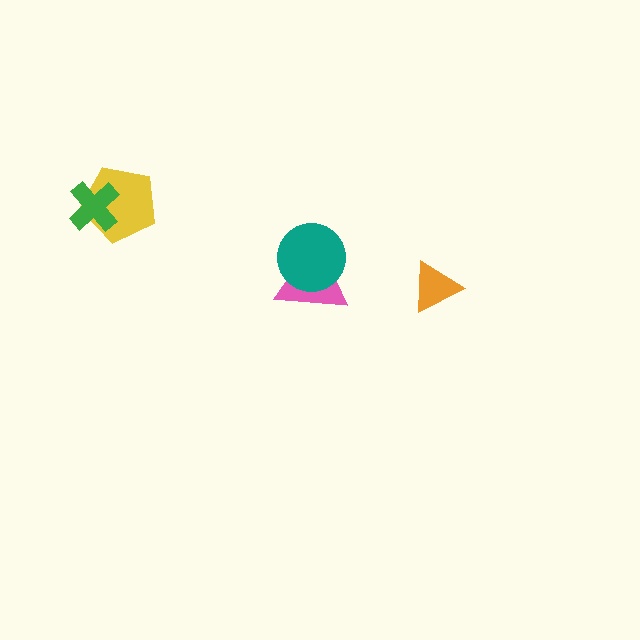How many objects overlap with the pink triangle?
1 object overlaps with the pink triangle.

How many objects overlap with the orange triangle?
0 objects overlap with the orange triangle.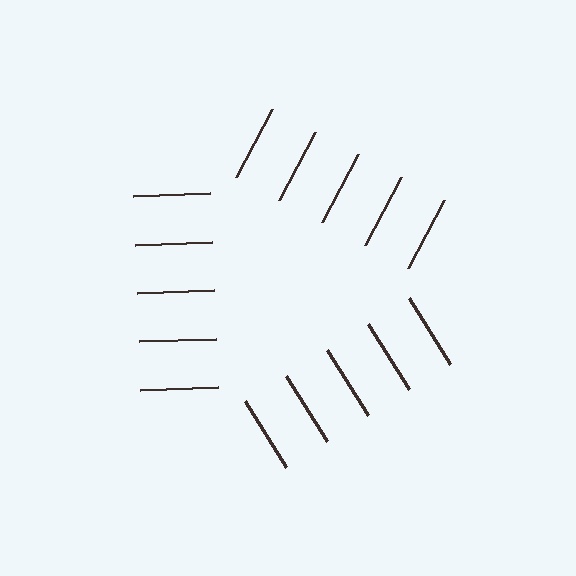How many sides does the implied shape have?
3 sides — the line-ends trace a triangle.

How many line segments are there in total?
15 — 5 along each of the 3 edges.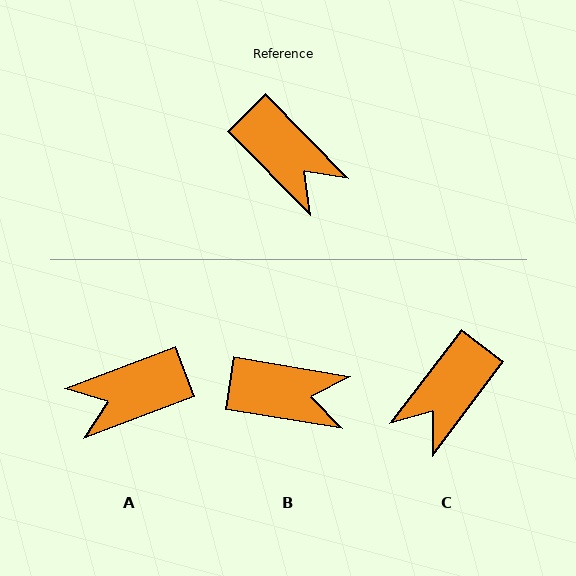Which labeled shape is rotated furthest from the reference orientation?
A, about 114 degrees away.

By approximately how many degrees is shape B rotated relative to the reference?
Approximately 36 degrees counter-clockwise.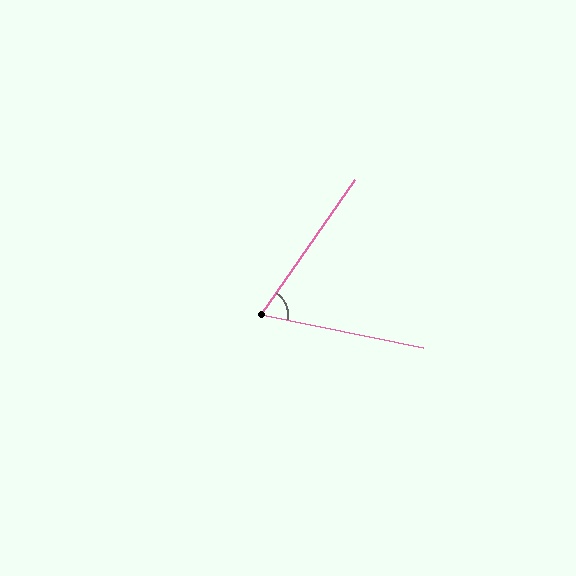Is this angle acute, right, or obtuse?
It is acute.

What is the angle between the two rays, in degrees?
Approximately 67 degrees.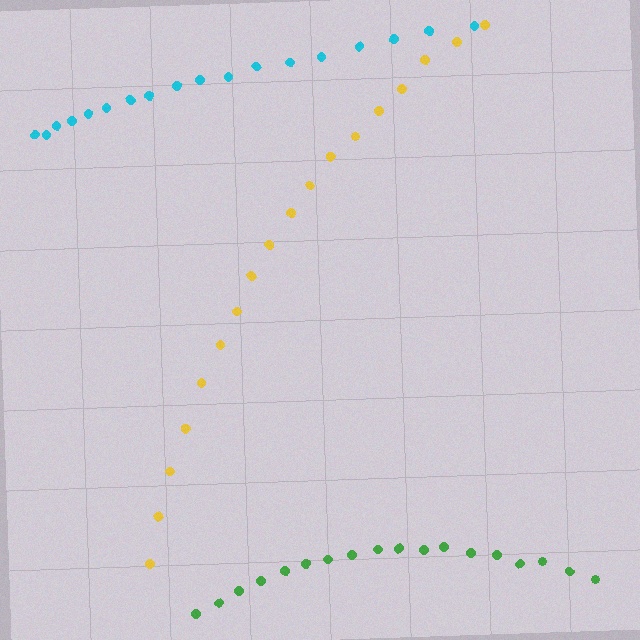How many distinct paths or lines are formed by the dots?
There are 3 distinct paths.